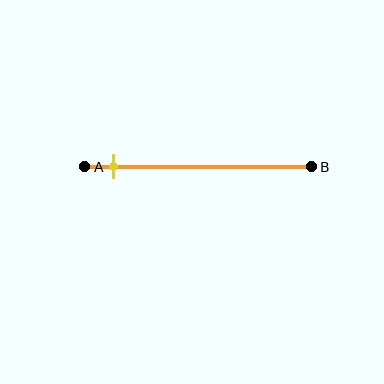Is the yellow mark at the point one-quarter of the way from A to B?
No, the mark is at about 15% from A, not at the 25% one-quarter point.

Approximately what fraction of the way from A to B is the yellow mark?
The yellow mark is approximately 15% of the way from A to B.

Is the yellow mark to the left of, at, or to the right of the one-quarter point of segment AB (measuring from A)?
The yellow mark is to the left of the one-quarter point of segment AB.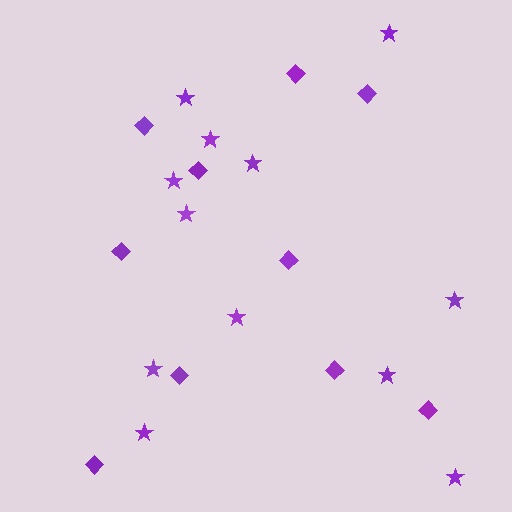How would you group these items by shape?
There are 2 groups: one group of diamonds (10) and one group of stars (12).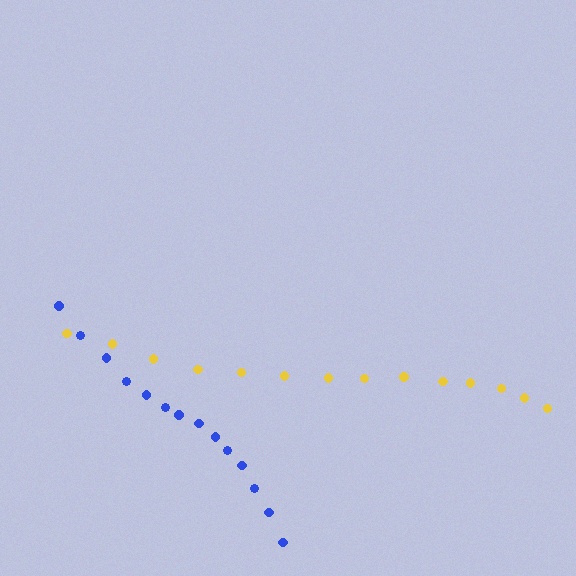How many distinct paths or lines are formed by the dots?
There are 2 distinct paths.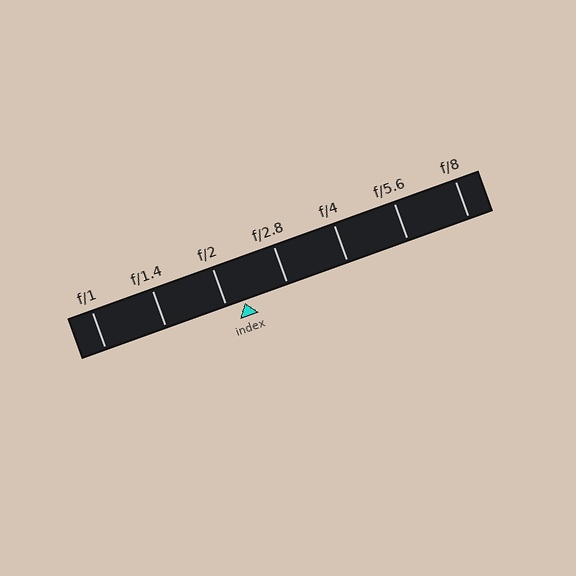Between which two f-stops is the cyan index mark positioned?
The index mark is between f/2 and f/2.8.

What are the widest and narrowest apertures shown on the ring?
The widest aperture shown is f/1 and the narrowest is f/8.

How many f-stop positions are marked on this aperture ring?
There are 7 f-stop positions marked.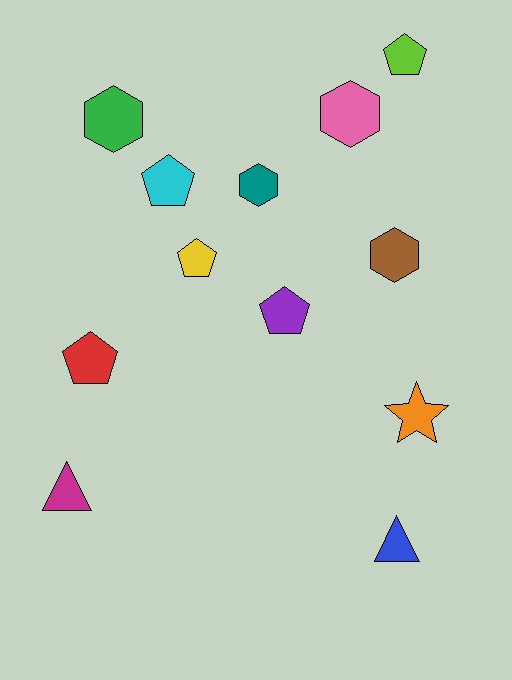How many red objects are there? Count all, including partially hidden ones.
There is 1 red object.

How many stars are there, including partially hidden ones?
There is 1 star.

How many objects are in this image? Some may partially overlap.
There are 12 objects.